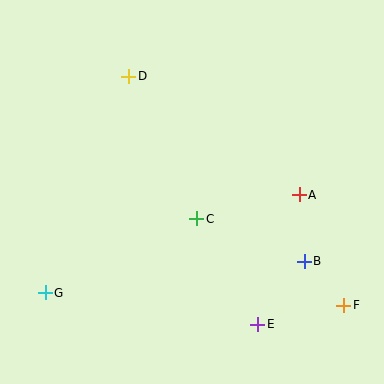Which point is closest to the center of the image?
Point C at (197, 219) is closest to the center.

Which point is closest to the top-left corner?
Point D is closest to the top-left corner.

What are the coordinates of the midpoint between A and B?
The midpoint between A and B is at (302, 228).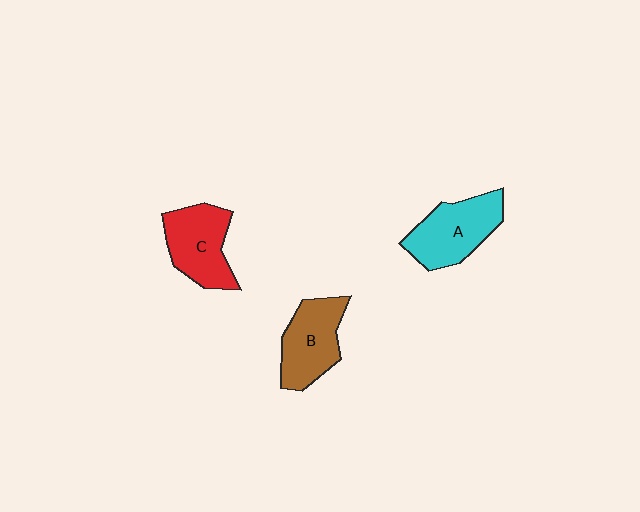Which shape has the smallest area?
Shape B (brown).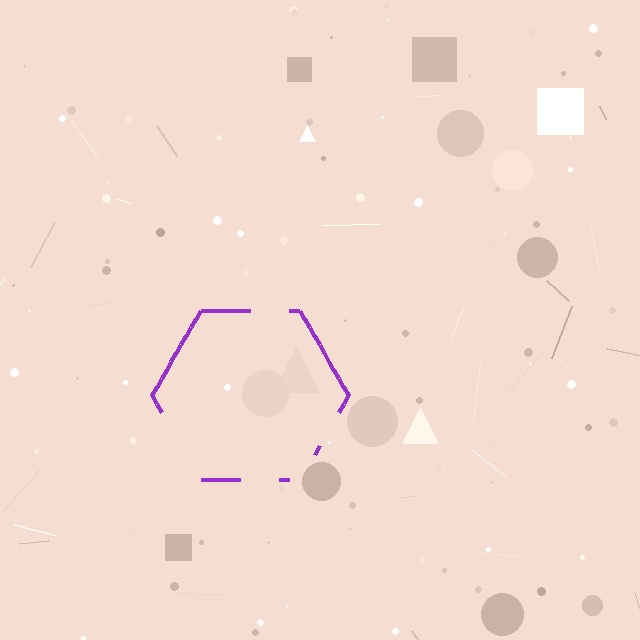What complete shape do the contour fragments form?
The contour fragments form a hexagon.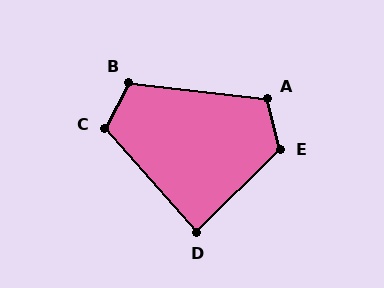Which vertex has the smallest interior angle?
D, at approximately 87 degrees.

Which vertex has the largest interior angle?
E, at approximately 121 degrees.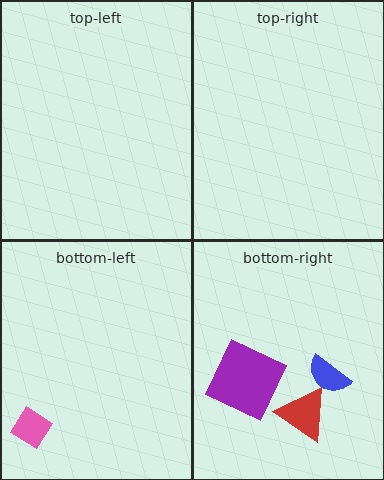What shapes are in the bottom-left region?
The pink diamond.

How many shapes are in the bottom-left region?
1.